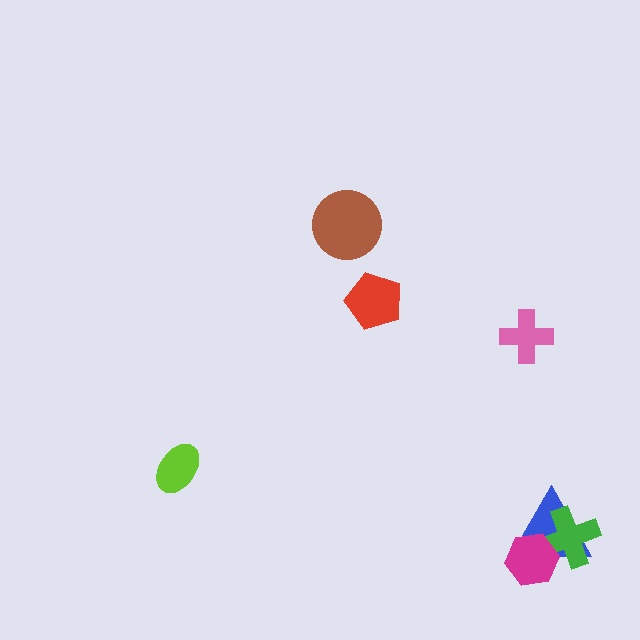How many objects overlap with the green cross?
2 objects overlap with the green cross.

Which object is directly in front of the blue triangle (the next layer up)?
The green cross is directly in front of the blue triangle.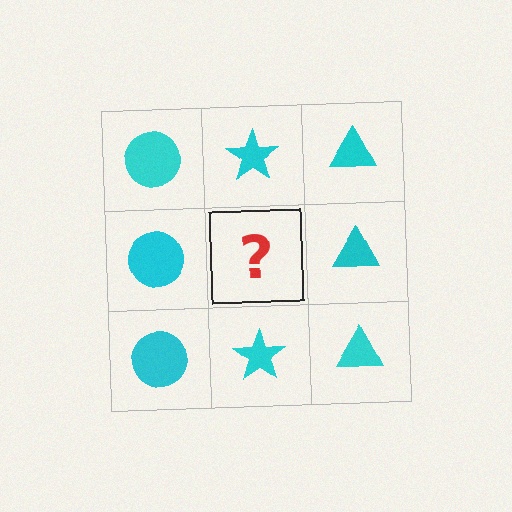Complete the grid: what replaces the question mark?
The question mark should be replaced with a cyan star.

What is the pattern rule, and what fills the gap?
The rule is that each column has a consistent shape. The gap should be filled with a cyan star.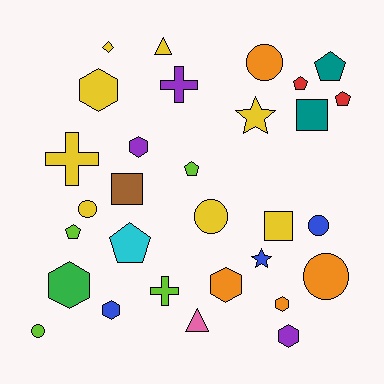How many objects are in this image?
There are 30 objects.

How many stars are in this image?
There are 2 stars.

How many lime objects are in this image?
There are 4 lime objects.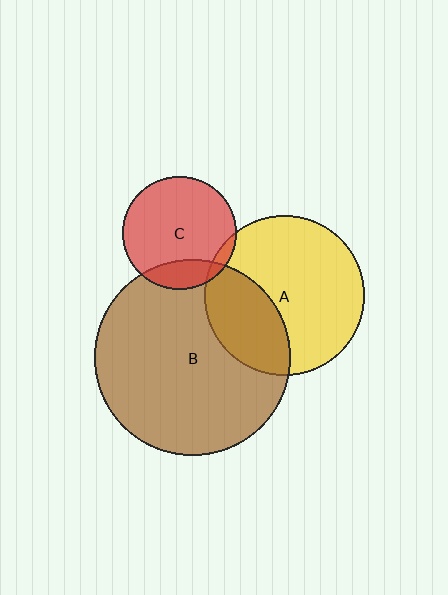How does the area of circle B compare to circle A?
Approximately 1.5 times.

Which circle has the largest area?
Circle B (brown).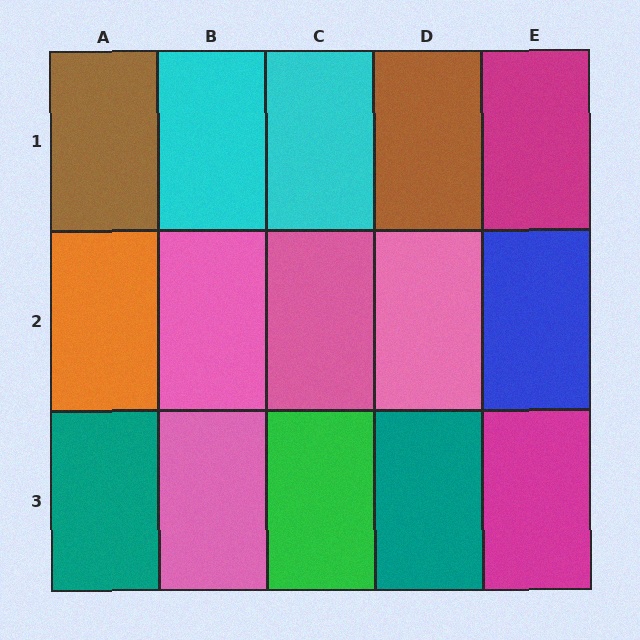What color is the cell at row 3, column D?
Teal.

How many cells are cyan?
2 cells are cyan.